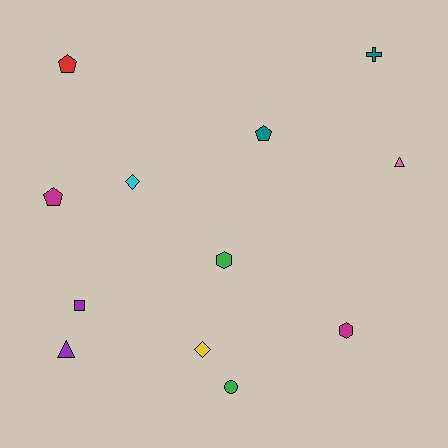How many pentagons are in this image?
There are 3 pentagons.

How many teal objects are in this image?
There are 2 teal objects.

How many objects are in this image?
There are 12 objects.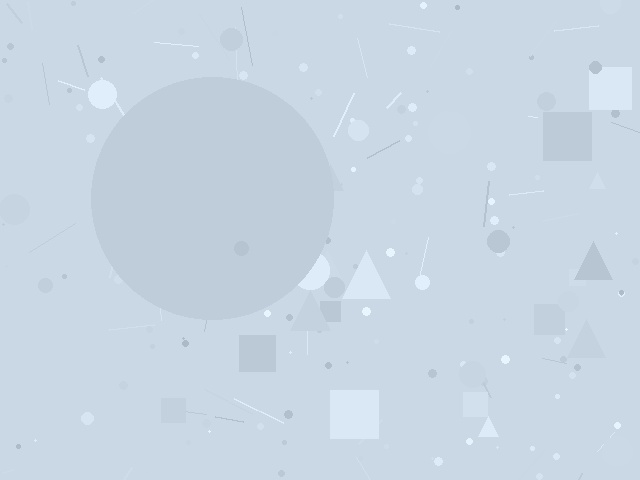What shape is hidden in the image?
A circle is hidden in the image.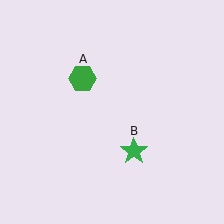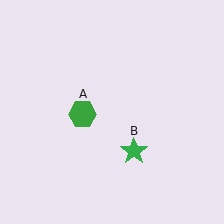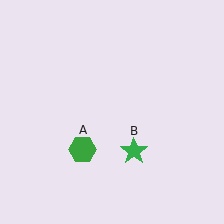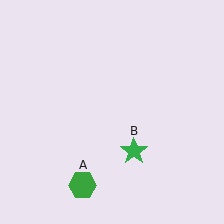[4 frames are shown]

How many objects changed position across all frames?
1 object changed position: green hexagon (object A).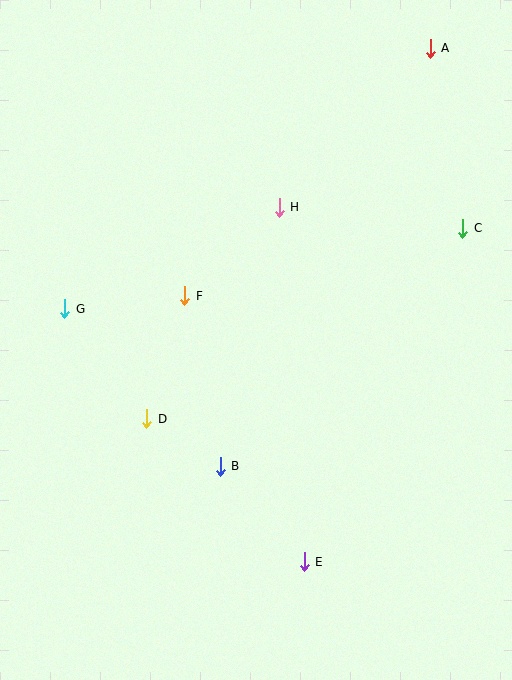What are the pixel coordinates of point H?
Point H is at (279, 207).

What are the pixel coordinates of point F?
Point F is at (185, 296).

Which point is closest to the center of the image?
Point F at (185, 296) is closest to the center.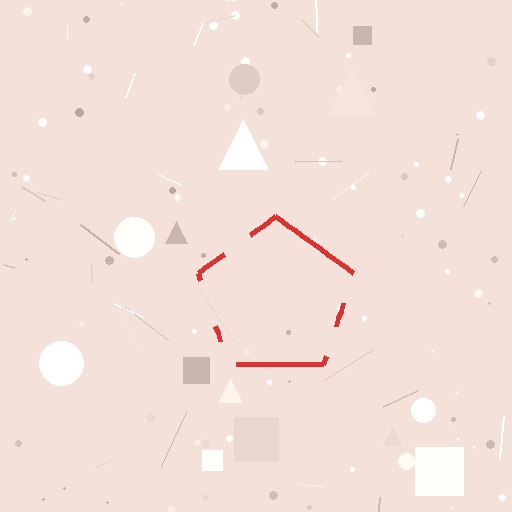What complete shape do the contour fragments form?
The contour fragments form a pentagon.